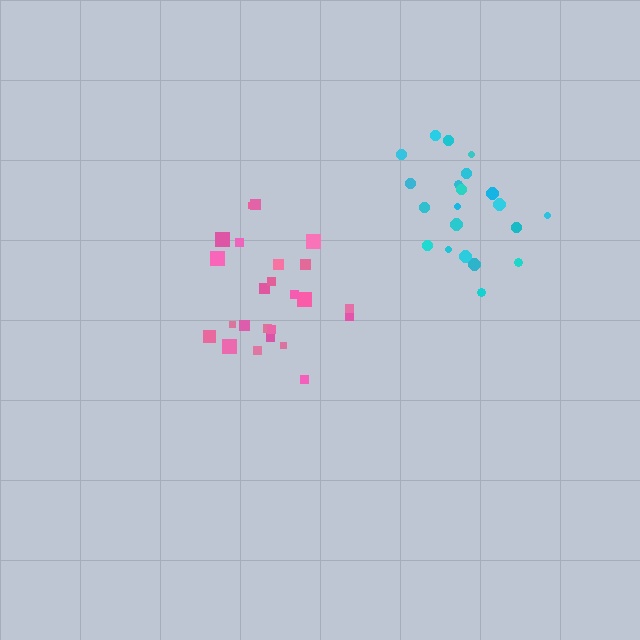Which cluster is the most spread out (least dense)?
Cyan.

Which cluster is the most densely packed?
Pink.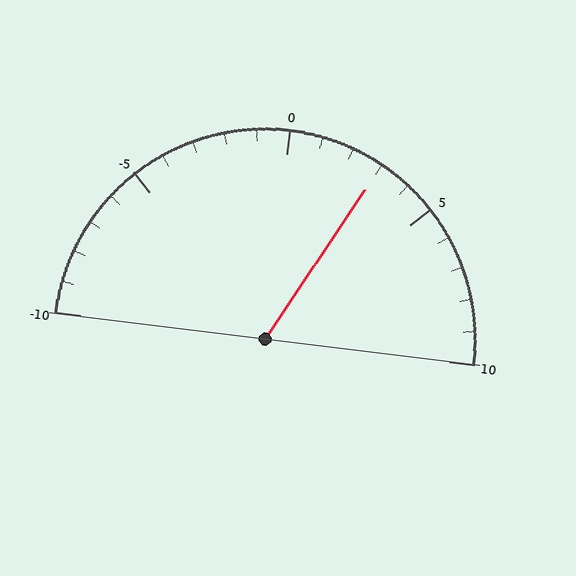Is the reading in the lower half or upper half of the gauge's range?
The reading is in the upper half of the range (-10 to 10).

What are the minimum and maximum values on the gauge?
The gauge ranges from -10 to 10.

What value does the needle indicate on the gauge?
The needle indicates approximately 3.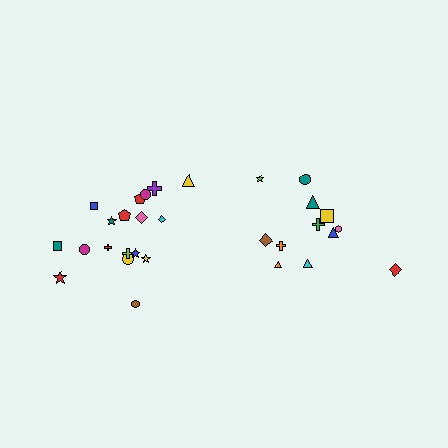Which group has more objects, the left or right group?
The left group.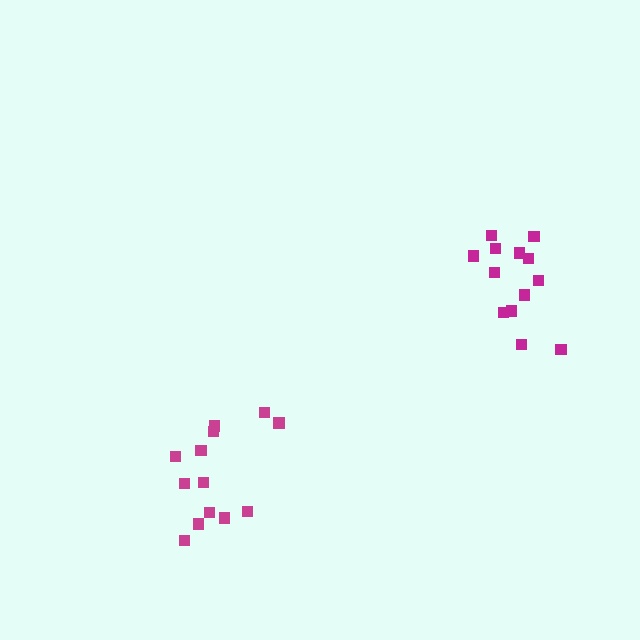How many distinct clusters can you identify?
There are 2 distinct clusters.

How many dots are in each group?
Group 1: 13 dots, Group 2: 13 dots (26 total).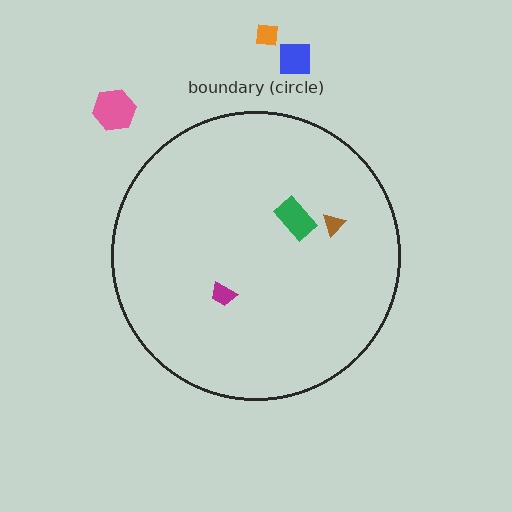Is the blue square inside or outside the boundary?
Outside.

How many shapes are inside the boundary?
3 inside, 3 outside.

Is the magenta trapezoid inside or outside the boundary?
Inside.